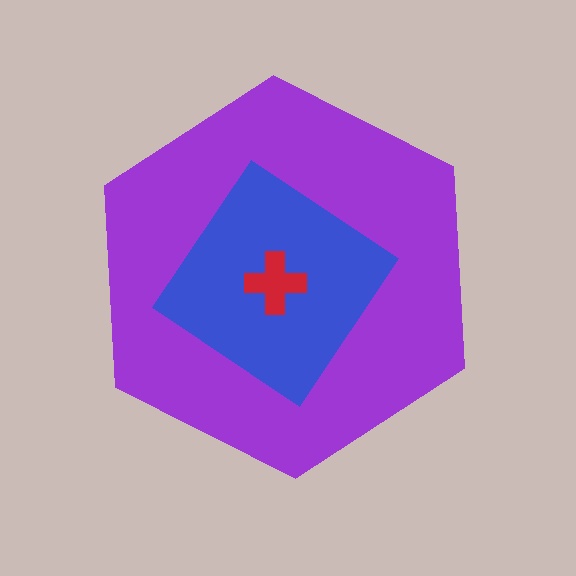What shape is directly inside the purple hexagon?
The blue diamond.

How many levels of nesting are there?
3.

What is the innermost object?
The red cross.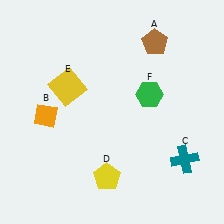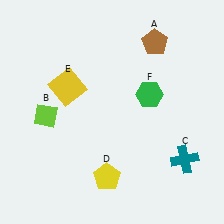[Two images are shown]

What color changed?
The diamond (B) changed from orange in Image 1 to lime in Image 2.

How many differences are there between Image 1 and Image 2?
There is 1 difference between the two images.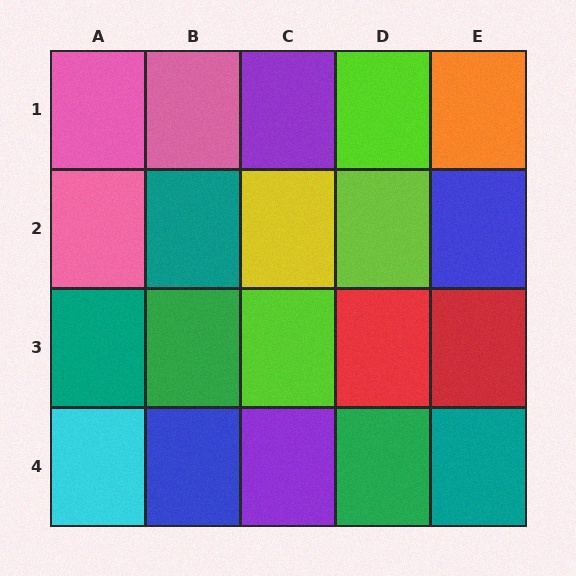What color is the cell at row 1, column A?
Pink.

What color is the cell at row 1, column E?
Orange.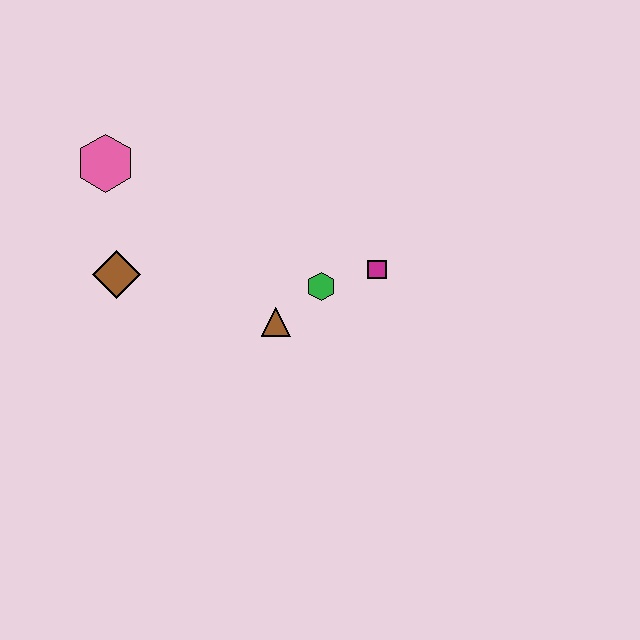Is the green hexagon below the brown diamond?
Yes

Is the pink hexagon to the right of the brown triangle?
No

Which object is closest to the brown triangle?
The green hexagon is closest to the brown triangle.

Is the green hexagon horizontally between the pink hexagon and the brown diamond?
No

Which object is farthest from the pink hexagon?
The magenta square is farthest from the pink hexagon.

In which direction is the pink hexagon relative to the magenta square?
The pink hexagon is to the left of the magenta square.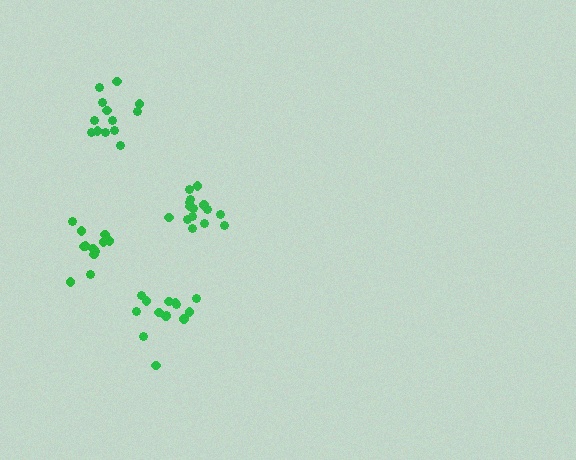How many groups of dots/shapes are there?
There are 4 groups.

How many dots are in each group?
Group 1: 15 dots, Group 2: 14 dots, Group 3: 12 dots, Group 4: 13 dots (54 total).